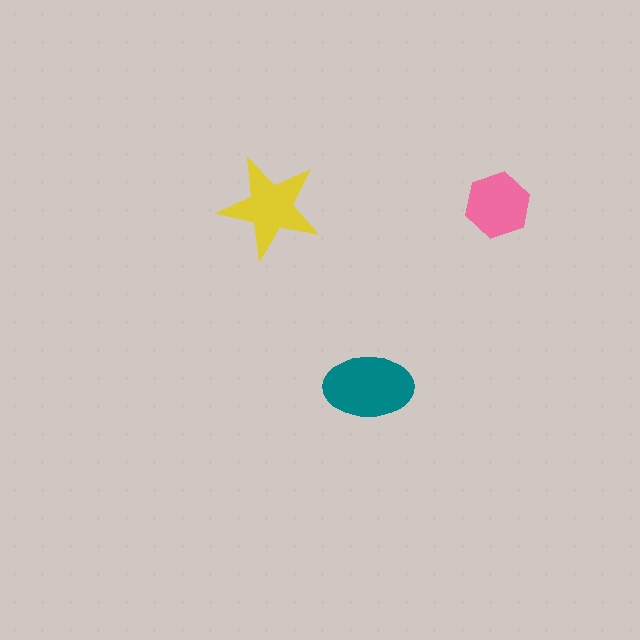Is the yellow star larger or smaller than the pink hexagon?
Larger.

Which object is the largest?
The teal ellipse.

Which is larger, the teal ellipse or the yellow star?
The teal ellipse.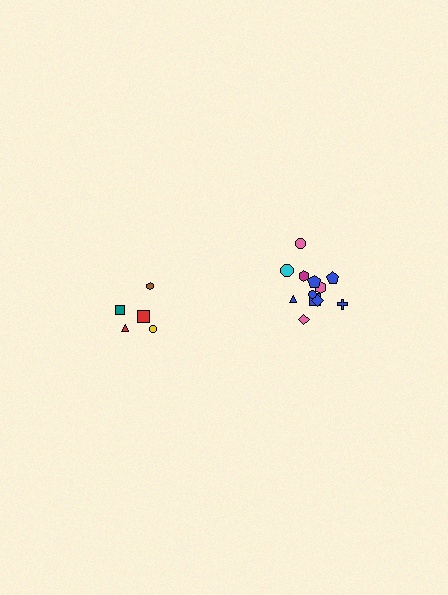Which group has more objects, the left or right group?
The right group.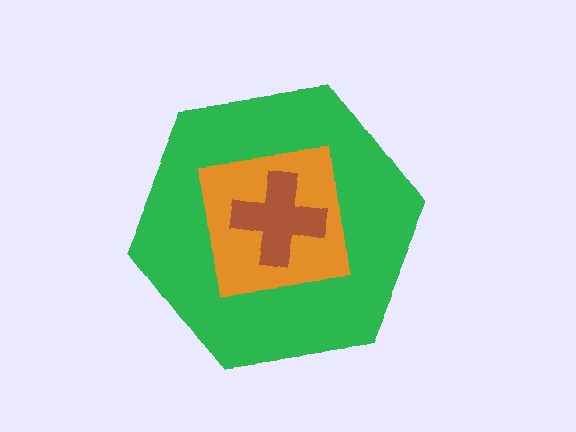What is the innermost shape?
The brown cross.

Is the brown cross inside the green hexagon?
Yes.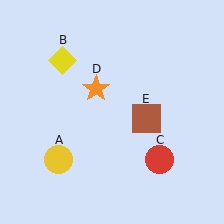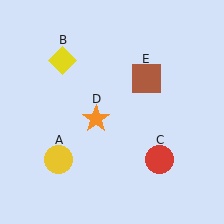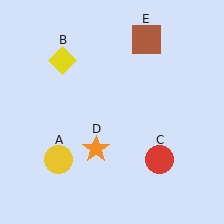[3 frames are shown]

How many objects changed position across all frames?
2 objects changed position: orange star (object D), brown square (object E).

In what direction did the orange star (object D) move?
The orange star (object D) moved down.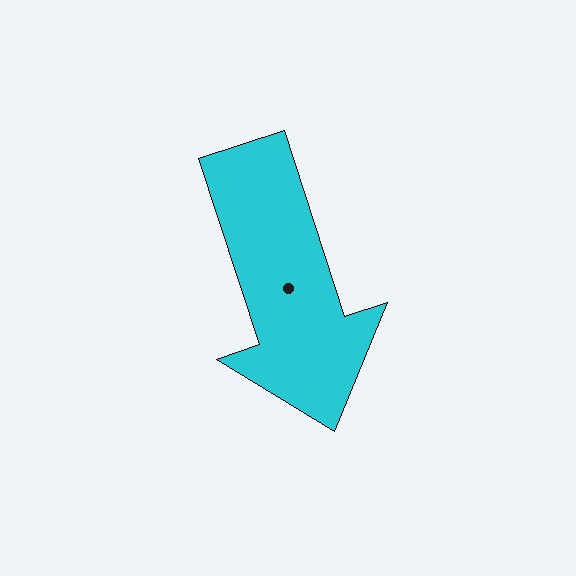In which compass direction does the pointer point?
South.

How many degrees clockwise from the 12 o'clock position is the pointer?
Approximately 162 degrees.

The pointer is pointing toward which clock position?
Roughly 5 o'clock.